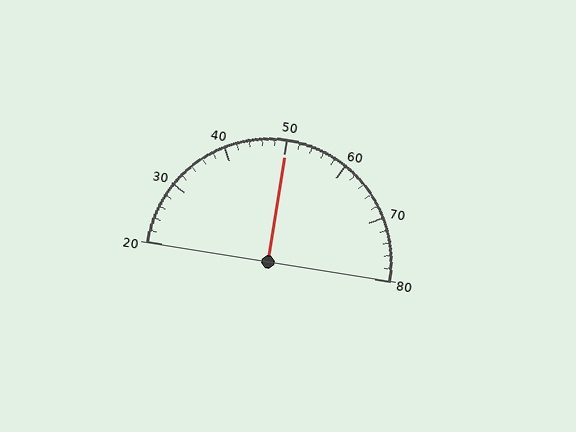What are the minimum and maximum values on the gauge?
The gauge ranges from 20 to 80.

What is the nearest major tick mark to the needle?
The nearest major tick mark is 50.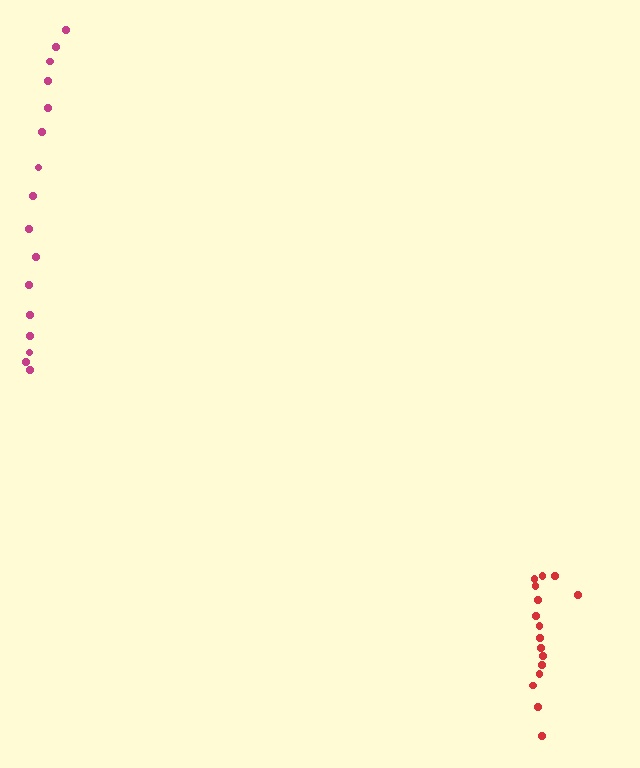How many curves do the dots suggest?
There are 2 distinct paths.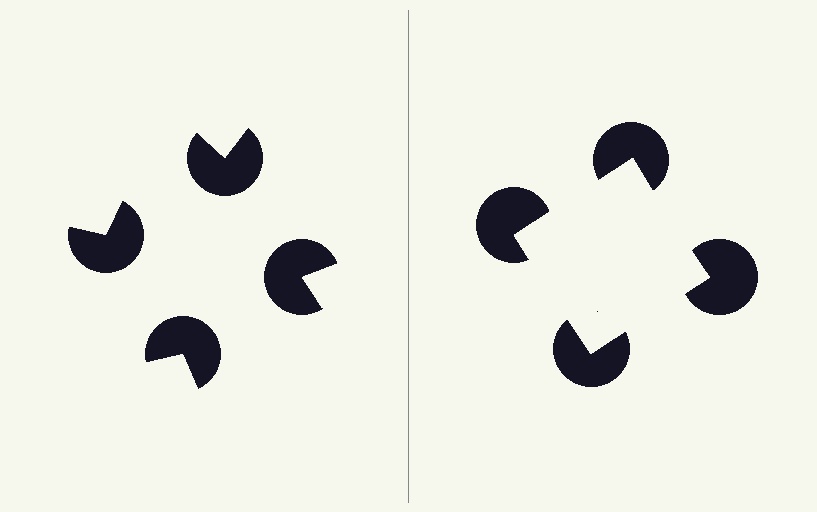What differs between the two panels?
The pac-man discs are positioned identically on both sides; only the wedge orientations differ. On the right they align to a square; on the left they are misaligned.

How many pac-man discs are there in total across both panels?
8 — 4 on each side.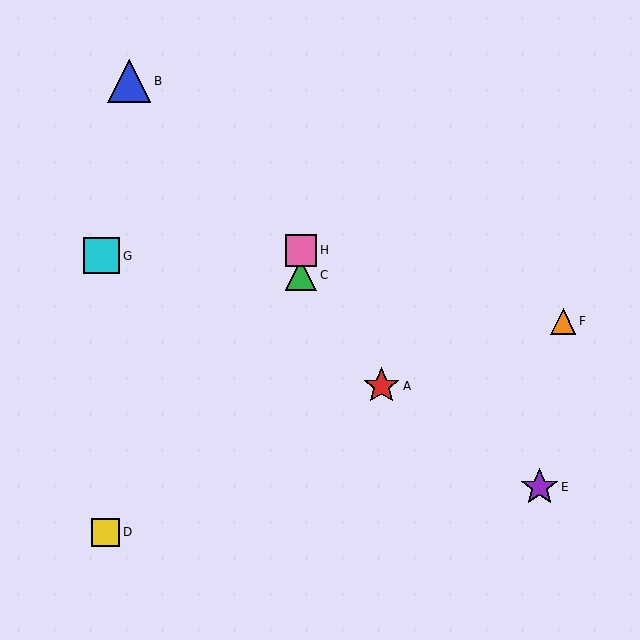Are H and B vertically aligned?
No, H is at x≈301 and B is at x≈129.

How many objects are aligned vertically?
2 objects (C, H) are aligned vertically.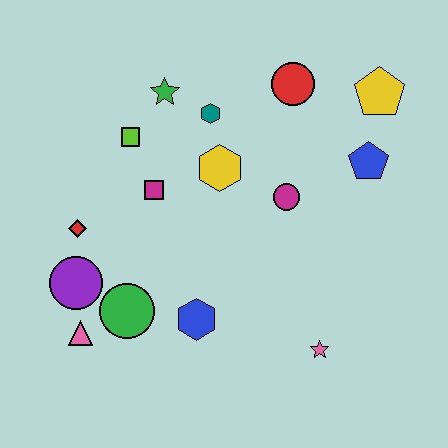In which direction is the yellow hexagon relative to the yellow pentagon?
The yellow hexagon is to the left of the yellow pentagon.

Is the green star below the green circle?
No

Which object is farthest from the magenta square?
The yellow pentagon is farthest from the magenta square.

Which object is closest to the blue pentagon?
The yellow pentagon is closest to the blue pentagon.